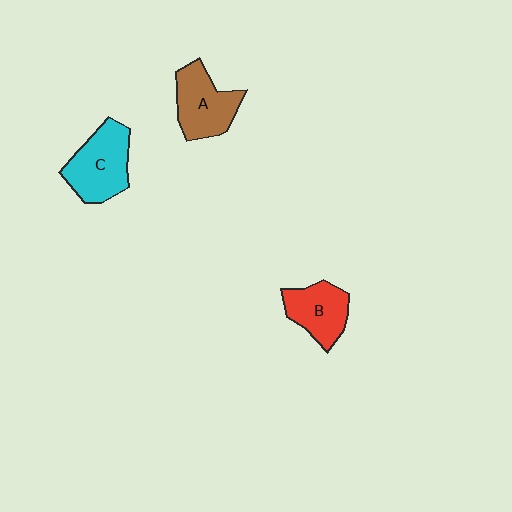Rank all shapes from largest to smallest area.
From largest to smallest: C (cyan), A (brown), B (red).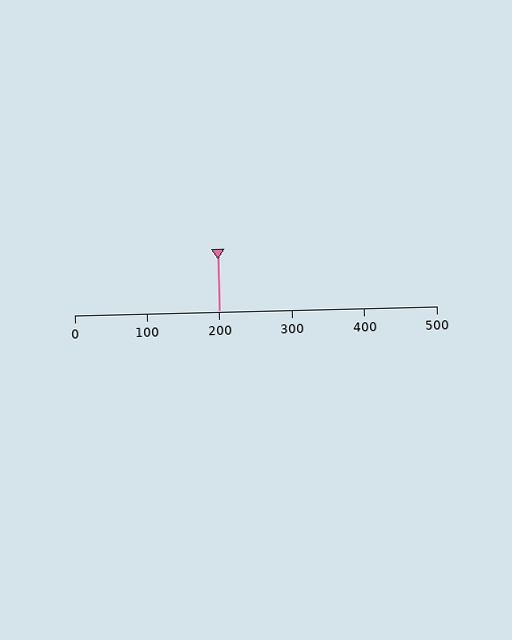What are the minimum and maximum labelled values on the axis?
The axis runs from 0 to 500.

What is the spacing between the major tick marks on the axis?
The major ticks are spaced 100 apart.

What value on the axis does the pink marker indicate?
The marker indicates approximately 200.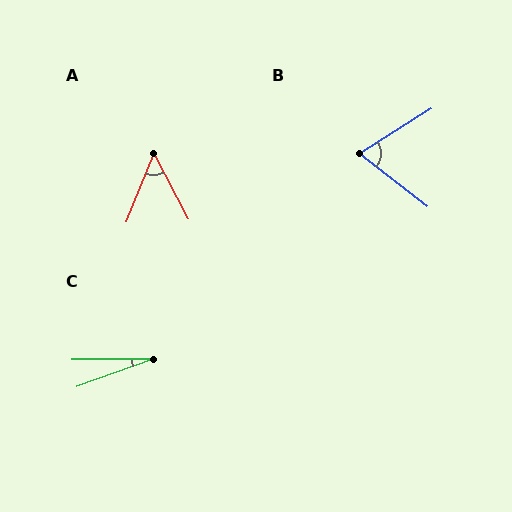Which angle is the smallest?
C, at approximately 20 degrees.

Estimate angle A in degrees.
Approximately 50 degrees.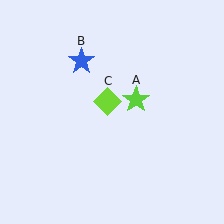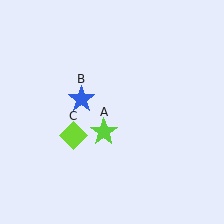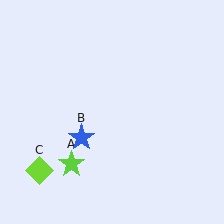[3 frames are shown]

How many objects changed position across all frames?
3 objects changed position: lime star (object A), blue star (object B), lime diamond (object C).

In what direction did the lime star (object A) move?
The lime star (object A) moved down and to the left.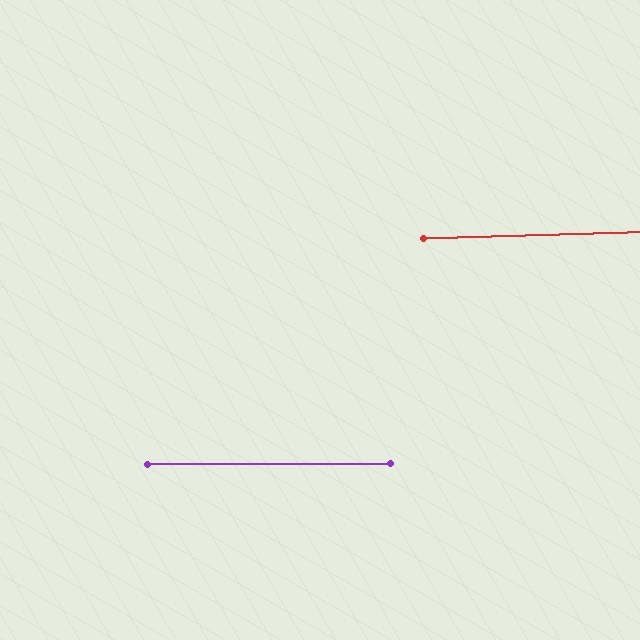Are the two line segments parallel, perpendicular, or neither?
Parallel — their directions differ by only 1.4°.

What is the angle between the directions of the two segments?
Approximately 1 degree.